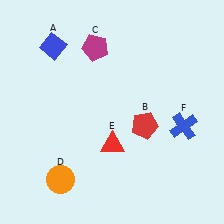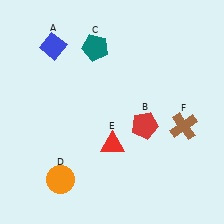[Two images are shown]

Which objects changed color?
C changed from magenta to teal. F changed from blue to brown.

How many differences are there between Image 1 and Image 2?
There are 2 differences between the two images.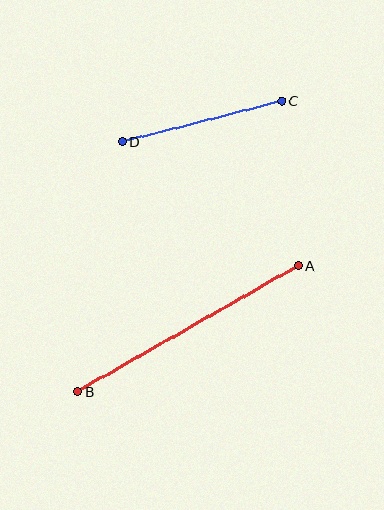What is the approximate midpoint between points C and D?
The midpoint is at approximately (202, 121) pixels.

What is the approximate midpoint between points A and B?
The midpoint is at approximately (188, 329) pixels.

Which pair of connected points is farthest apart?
Points A and B are farthest apart.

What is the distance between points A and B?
The distance is approximately 254 pixels.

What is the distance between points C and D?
The distance is approximately 165 pixels.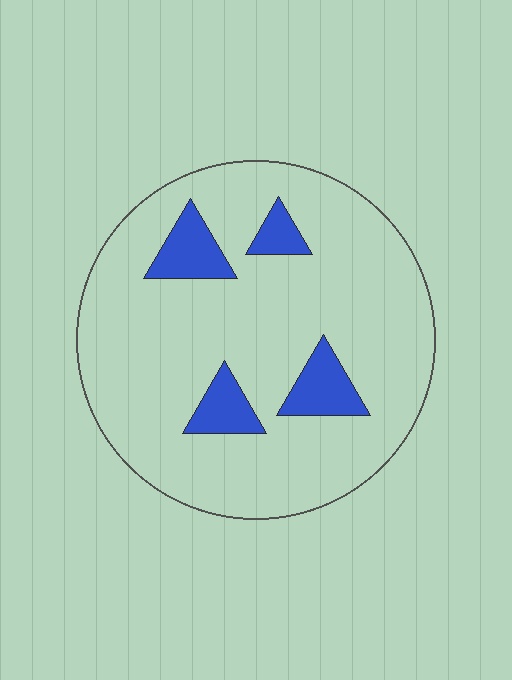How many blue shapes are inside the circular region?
4.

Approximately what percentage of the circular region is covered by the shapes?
Approximately 15%.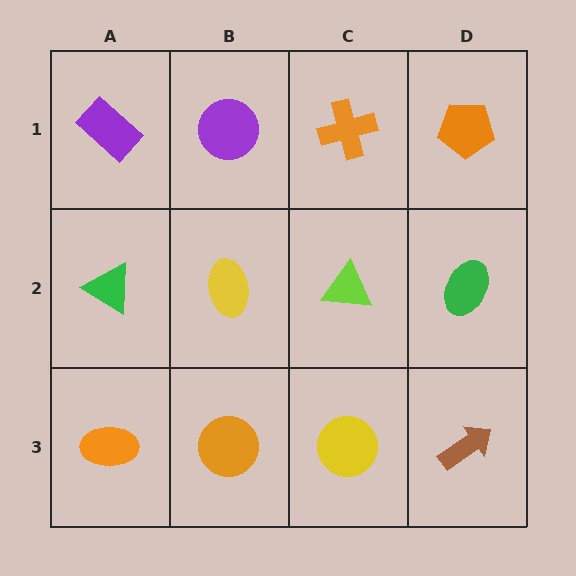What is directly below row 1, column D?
A green ellipse.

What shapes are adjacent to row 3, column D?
A green ellipse (row 2, column D), a yellow circle (row 3, column C).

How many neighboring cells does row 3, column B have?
3.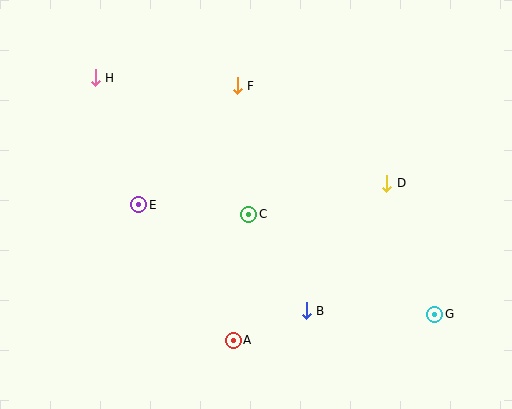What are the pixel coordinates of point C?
Point C is at (249, 214).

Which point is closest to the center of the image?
Point C at (249, 214) is closest to the center.